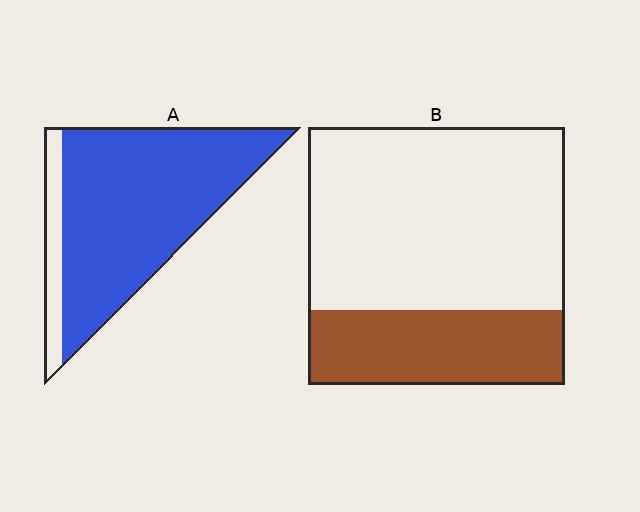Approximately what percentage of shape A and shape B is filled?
A is approximately 85% and B is approximately 30%.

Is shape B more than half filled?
No.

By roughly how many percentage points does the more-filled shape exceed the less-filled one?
By roughly 55 percentage points (A over B).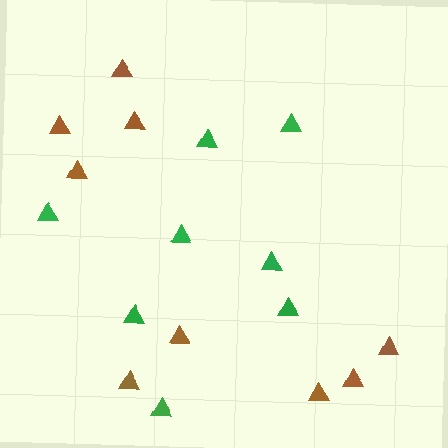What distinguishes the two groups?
There are 2 groups: one group of brown triangles (9) and one group of green triangles (8).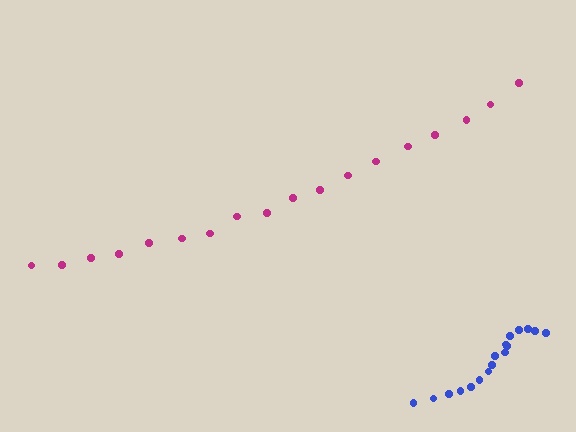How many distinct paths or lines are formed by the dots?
There are 2 distinct paths.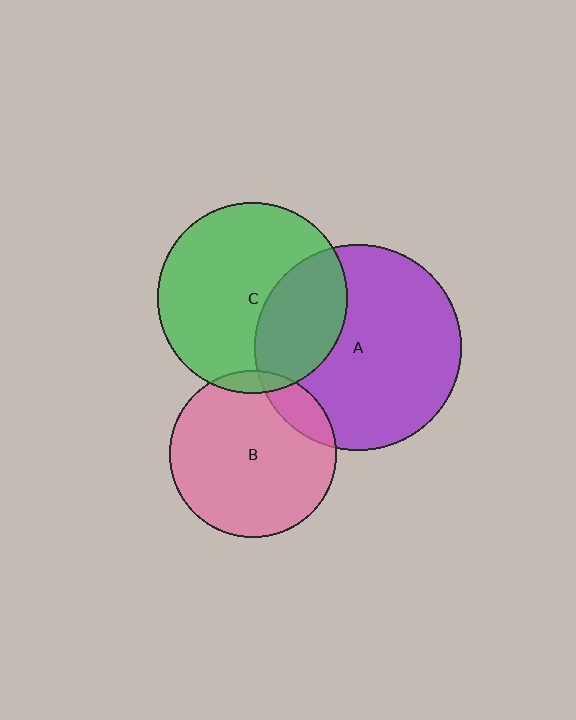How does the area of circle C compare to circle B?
Approximately 1.3 times.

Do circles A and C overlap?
Yes.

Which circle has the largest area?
Circle A (purple).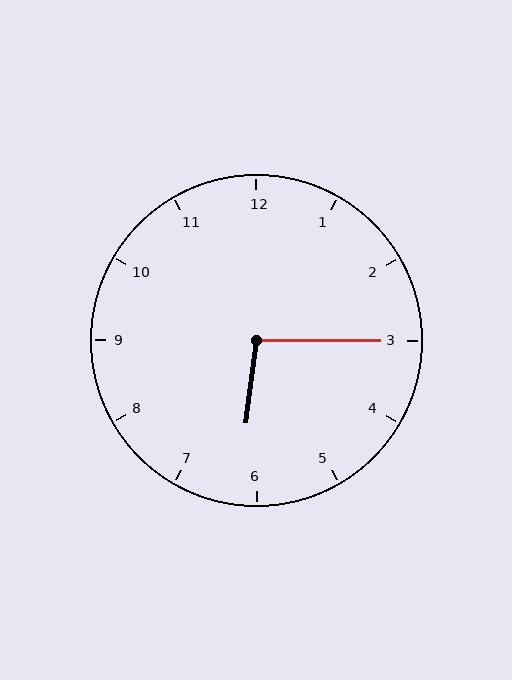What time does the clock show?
6:15.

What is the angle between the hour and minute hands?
Approximately 98 degrees.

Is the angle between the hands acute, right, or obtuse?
It is obtuse.